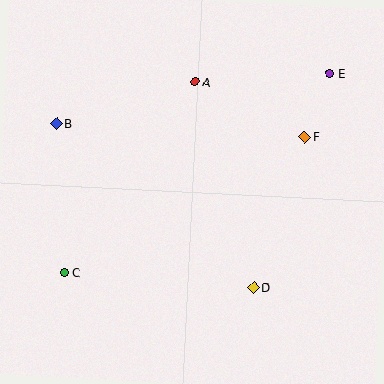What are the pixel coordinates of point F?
Point F is at (305, 137).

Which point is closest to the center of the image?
Point A at (195, 82) is closest to the center.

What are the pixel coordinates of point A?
Point A is at (195, 82).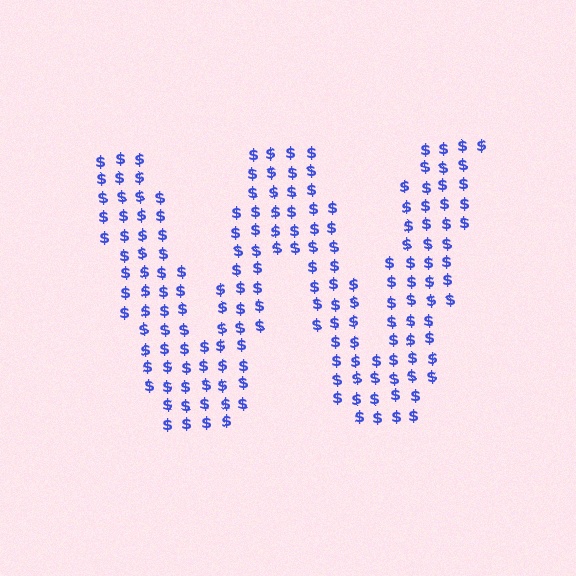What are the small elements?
The small elements are dollar signs.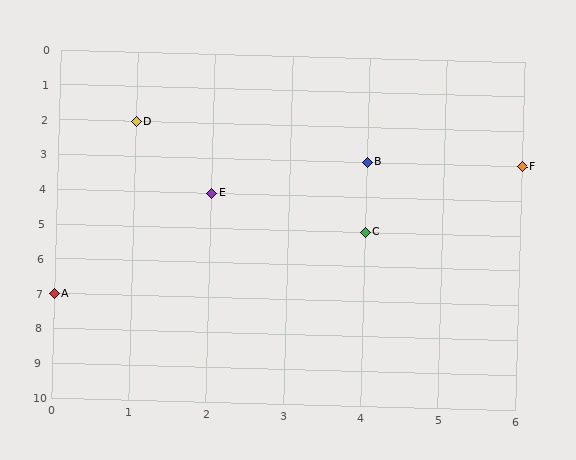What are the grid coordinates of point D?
Point D is at grid coordinates (1, 2).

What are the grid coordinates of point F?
Point F is at grid coordinates (6, 3).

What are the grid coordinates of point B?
Point B is at grid coordinates (4, 3).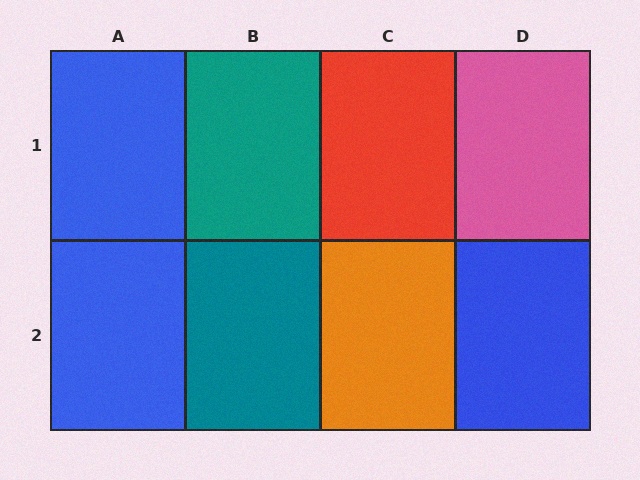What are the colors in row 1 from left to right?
Blue, teal, red, pink.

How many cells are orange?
1 cell is orange.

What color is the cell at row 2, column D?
Blue.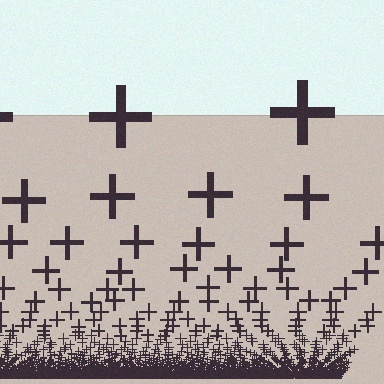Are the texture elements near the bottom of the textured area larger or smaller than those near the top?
Smaller. The gradient is inverted — elements near the bottom are smaller and denser.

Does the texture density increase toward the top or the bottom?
Density increases toward the bottom.